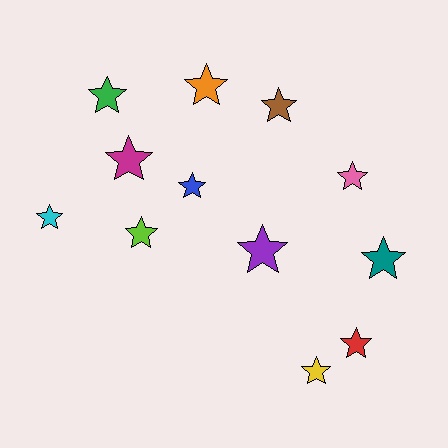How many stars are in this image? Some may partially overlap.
There are 12 stars.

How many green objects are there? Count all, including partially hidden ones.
There is 1 green object.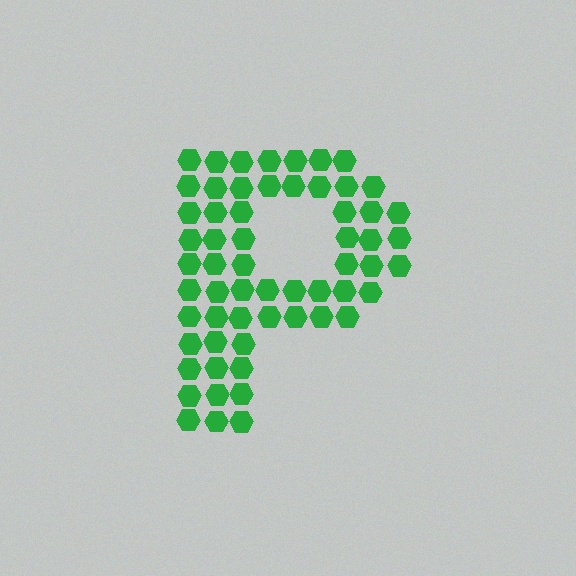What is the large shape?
The large shape is the letter P.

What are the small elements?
The small elements are hexagons.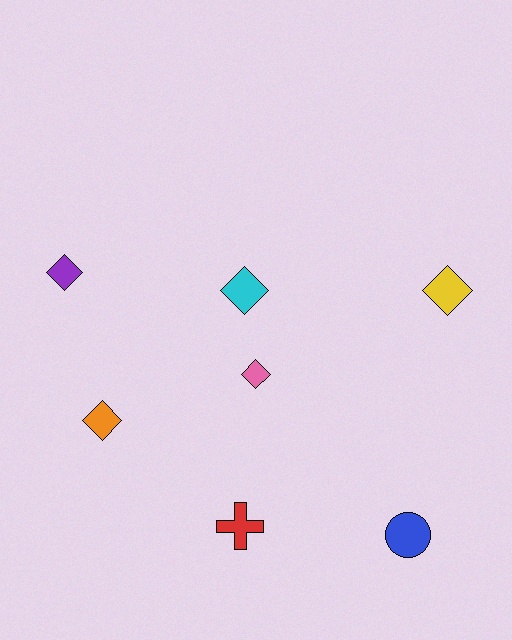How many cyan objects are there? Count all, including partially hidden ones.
There is 1 cyan object.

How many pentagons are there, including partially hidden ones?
There are no pentagons.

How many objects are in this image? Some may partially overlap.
There are 7 objects.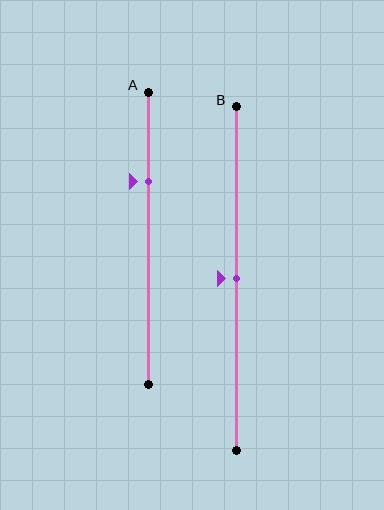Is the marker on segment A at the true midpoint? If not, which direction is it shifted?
No, the marker on segment A is shifted upward by about 19% of the segment length.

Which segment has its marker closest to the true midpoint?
Segment B has its marker closest to the true midpoint.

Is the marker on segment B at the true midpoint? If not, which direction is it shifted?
Yes, the marker on segment B is at the true midpoint.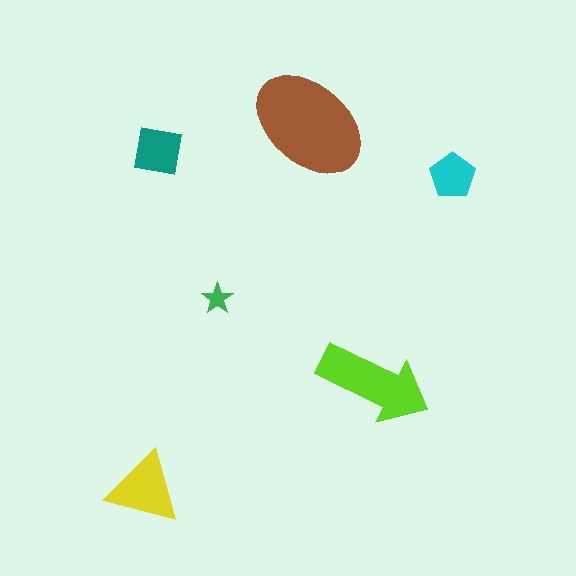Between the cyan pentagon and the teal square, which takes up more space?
The teal square.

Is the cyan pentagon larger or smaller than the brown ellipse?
Smaller.